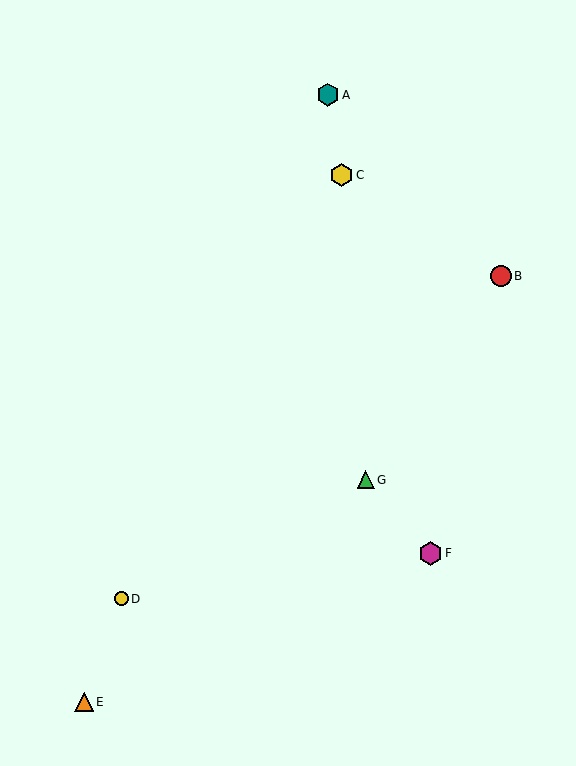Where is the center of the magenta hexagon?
The center of the magenta hexagon is at (431, 553).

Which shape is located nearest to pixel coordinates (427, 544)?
The magenta hexagon (labeled F) at (431, 553) is nearest to that location.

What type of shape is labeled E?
Shape E is an orange triangle.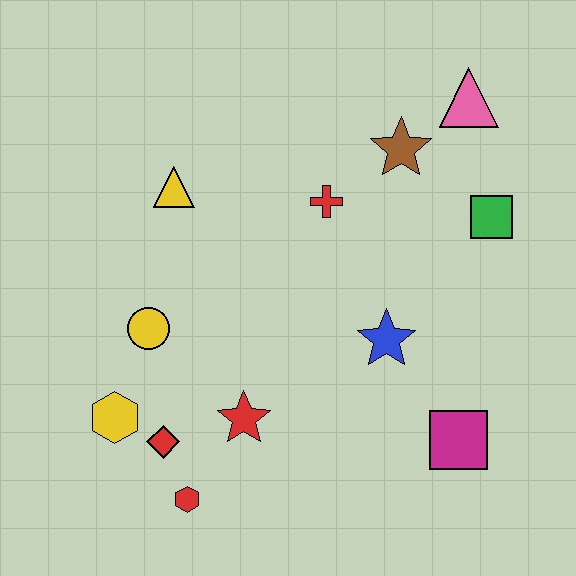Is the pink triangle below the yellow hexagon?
No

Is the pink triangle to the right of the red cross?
Yes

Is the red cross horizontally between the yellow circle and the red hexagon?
No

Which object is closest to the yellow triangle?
The yellow circle is closest to the yellow triangle.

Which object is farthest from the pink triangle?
The red hexagon is farthest from the pink triangle.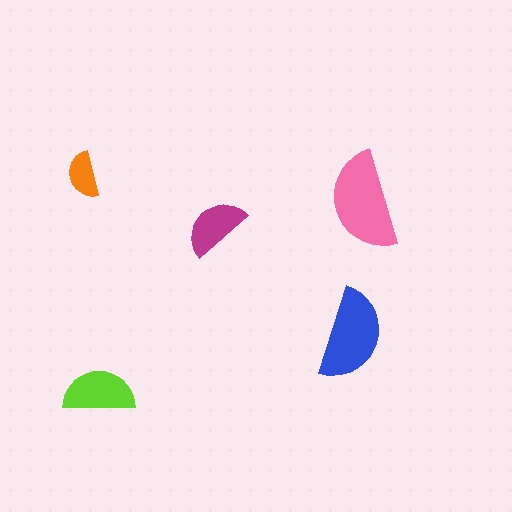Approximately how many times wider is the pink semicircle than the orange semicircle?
About 2 times wider.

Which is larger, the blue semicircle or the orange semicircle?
The blue one.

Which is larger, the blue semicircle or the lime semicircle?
The blue one.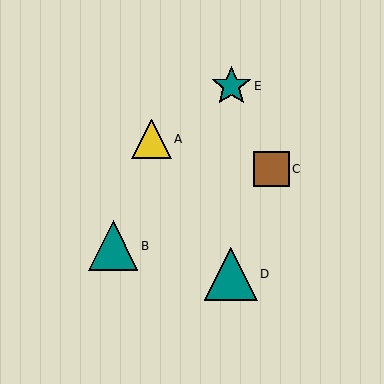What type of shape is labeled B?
Shape B is a teal triangle.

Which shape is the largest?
The teal triangle (labeled D) is the largest.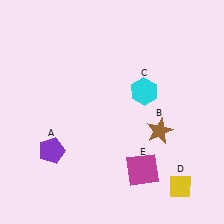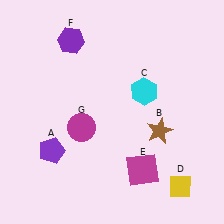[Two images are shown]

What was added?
A purple hexagon (F), a magenta circle (G) were added in Image 2.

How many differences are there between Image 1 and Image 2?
There are 2 differences between the two images.